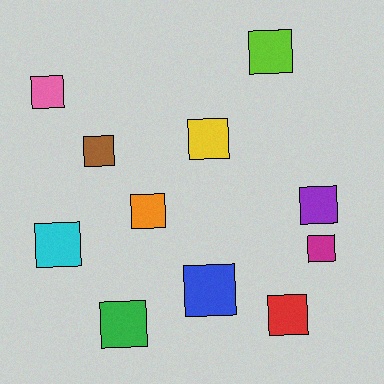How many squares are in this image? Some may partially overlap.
There are 11 squares.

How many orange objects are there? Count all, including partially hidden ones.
There is 1 orange object.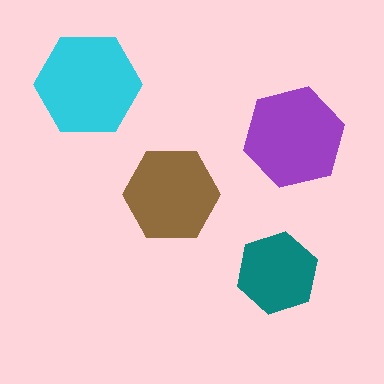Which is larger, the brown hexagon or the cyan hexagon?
The cyan one.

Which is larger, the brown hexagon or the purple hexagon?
The purple one.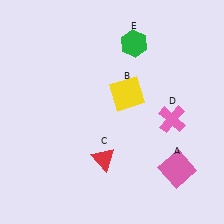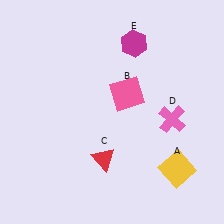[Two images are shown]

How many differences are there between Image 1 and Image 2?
There are 3 differences between the two images.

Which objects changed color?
A changed from pink to yellow. B changed from yellow to pink. E changed from green to magenta.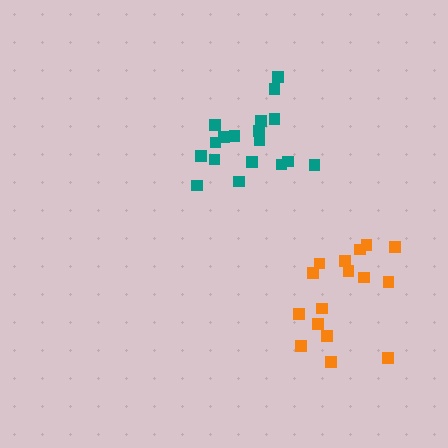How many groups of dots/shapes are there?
There are 2 groups.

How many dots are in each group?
Group 1: 18 dots, Group 2: 16 dots (34 total).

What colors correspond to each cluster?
The clusters are colored: teal, orange.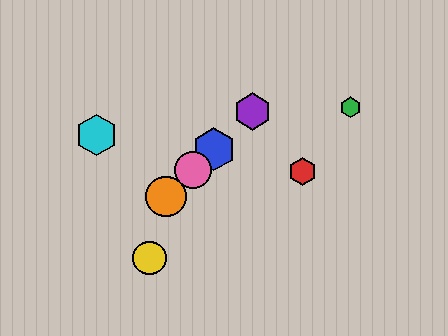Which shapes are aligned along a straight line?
The blue hexagon, the purple hexagon, the orange circle, the pink circle are aligned along a straight line.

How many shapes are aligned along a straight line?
4 shapes (the blue hexagon, the purple hexagon, the orange circle, the pink circle) are aligned along a straight line.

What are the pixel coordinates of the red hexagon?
The red hexagon is at (303, 171).